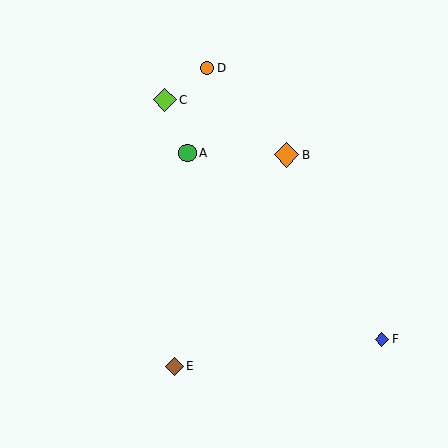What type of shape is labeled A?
Shape A is a green circle.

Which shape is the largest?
The orange diamond (labeled B) is the largest.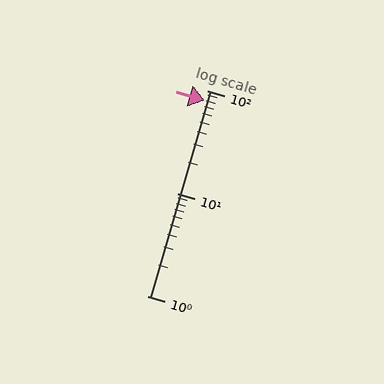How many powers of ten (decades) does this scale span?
The scale spans 2 decades, from 1 to 100.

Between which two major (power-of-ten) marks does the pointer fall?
The pointer is between 10 and 100.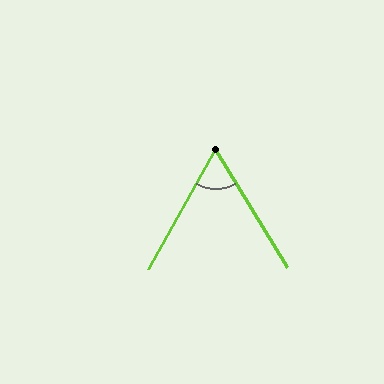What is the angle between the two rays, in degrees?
Approximately 61 degrees.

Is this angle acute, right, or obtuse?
It is acute.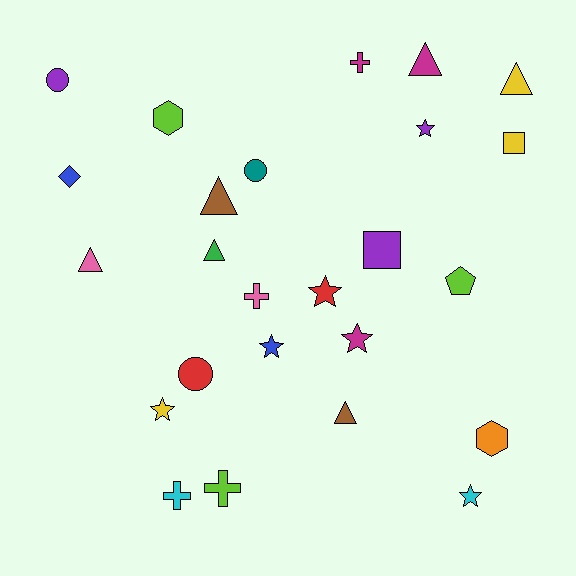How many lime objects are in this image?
There are 3 lime objects.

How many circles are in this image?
There are 3 circles.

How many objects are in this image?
There are 25 objects.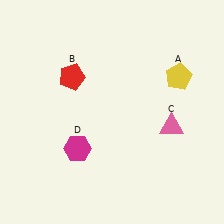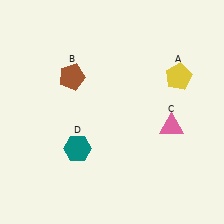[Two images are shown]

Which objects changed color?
B changed from red to brown. D changed from magenta to teal.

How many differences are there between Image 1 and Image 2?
There are 2 differences between the two images.